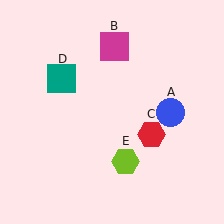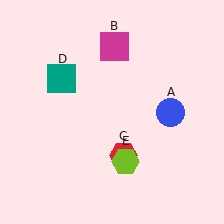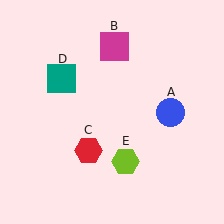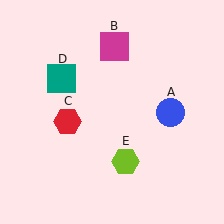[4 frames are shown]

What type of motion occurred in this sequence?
The red hexagon (object C) rotated clockwise around the center of the scene.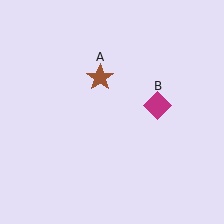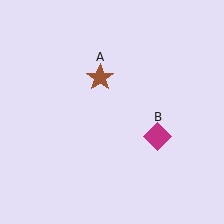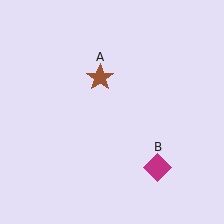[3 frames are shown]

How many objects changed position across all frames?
1 object changed position: magenta diamond (object B).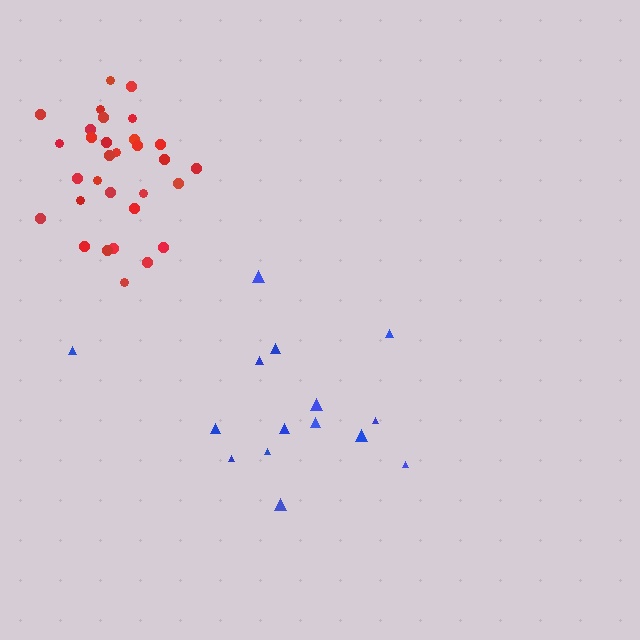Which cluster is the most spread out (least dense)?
Blue.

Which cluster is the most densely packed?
Red.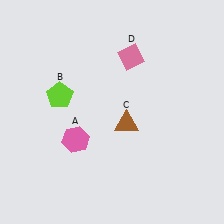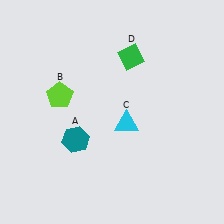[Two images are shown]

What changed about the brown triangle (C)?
In Image 1, C is brown. In Image 2, it changed to cyan.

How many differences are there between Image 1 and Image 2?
There are 3 differences between the two images.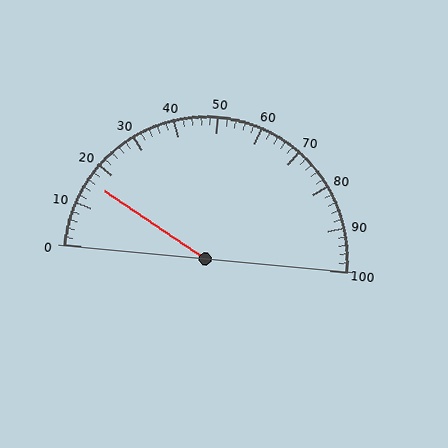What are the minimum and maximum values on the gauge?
The gauge ranges from 0 to 100.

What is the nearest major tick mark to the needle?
The nearest major tick mark is 20.